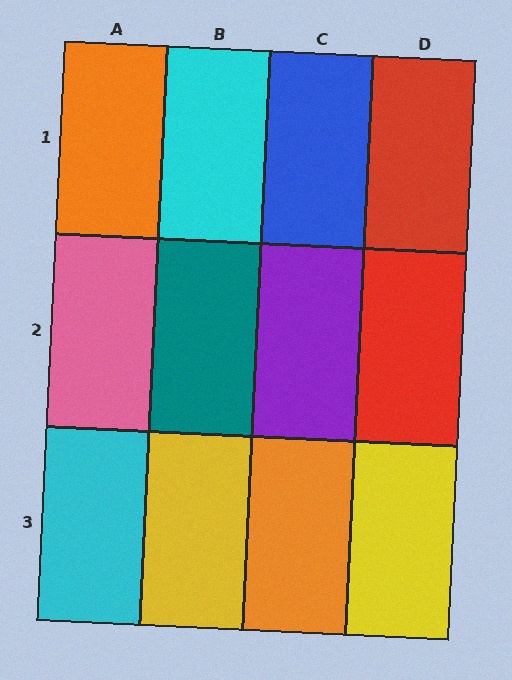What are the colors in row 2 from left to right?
Pink, teal, purple, red.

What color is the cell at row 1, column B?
Cyan.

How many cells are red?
2 cells are red.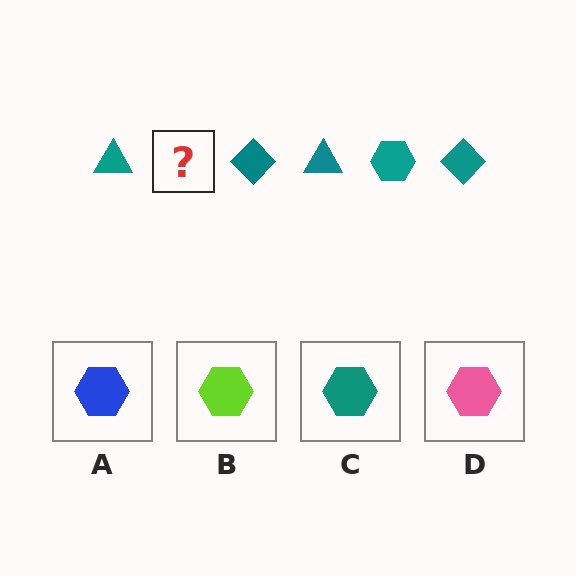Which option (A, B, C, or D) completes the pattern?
C.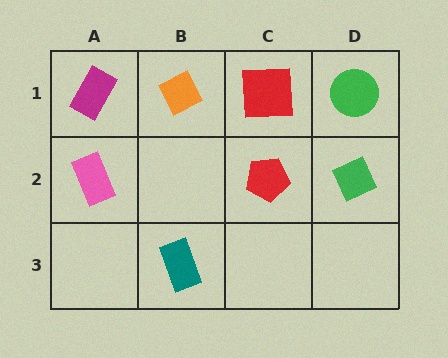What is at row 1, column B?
An orange diamond.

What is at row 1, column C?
A red square.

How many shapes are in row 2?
3 shapes.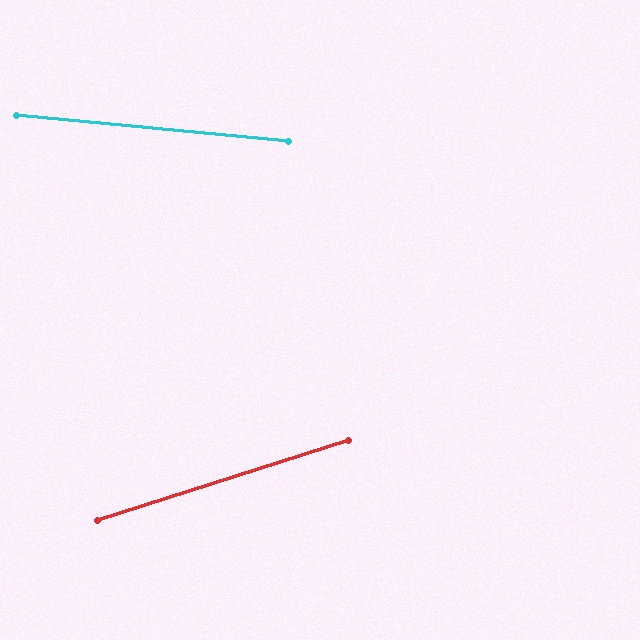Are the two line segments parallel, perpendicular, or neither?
Neither parallel nor perpendicular — they differ by about 23°.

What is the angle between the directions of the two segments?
Approximately 23 degrees.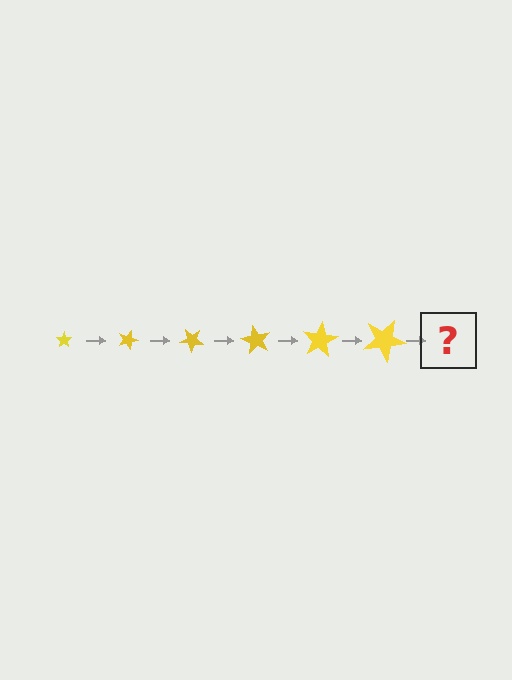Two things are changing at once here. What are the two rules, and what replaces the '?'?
The two rules are that the star grows larger each step and it rotates 20 degrees each step. The '?' should be a star, larger than the previous one and rotated 120 degrees from the start.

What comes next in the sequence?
The next element should be a star, larger than the previous one and rotated 120 degrees from the start.